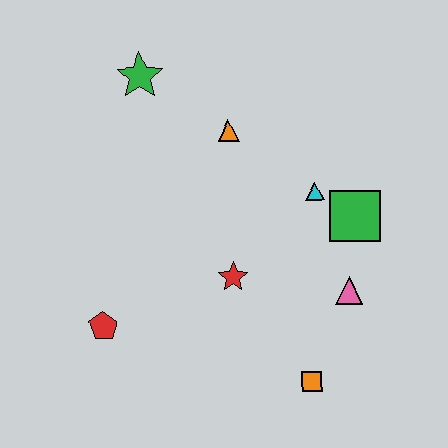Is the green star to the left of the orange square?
Yes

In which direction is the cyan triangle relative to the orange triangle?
The cyan triangle is to the right of the orange triangle.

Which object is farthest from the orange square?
The green star is farthest from the orange square.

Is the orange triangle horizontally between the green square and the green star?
Yes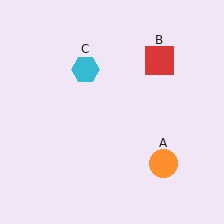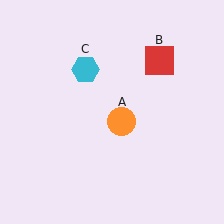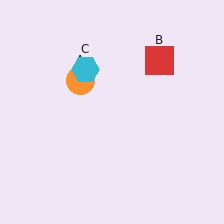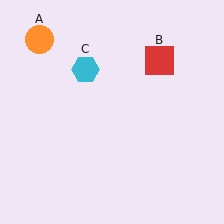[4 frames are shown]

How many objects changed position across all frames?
1 object changed position: orange circle (object A).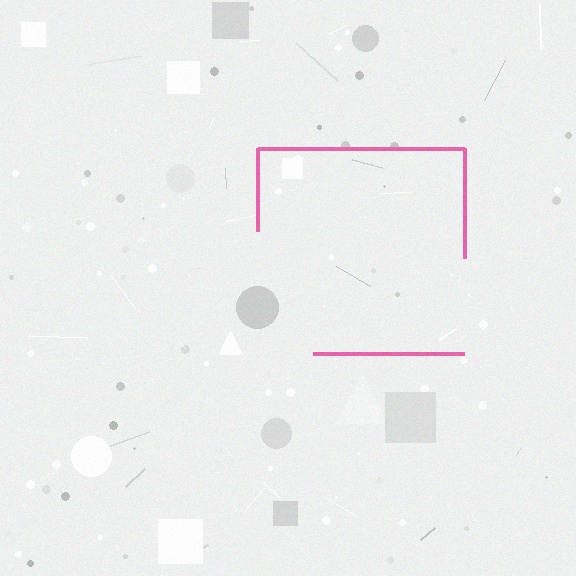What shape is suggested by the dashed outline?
The dashed outline suggests a square.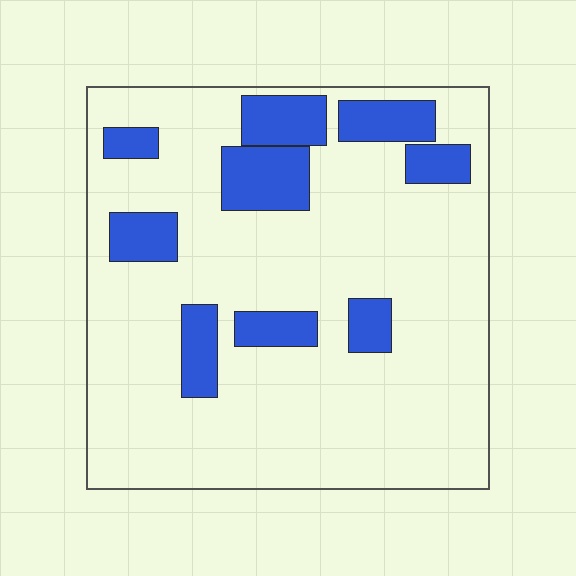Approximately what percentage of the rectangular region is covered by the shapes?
Approximately 20%.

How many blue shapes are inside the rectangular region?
9.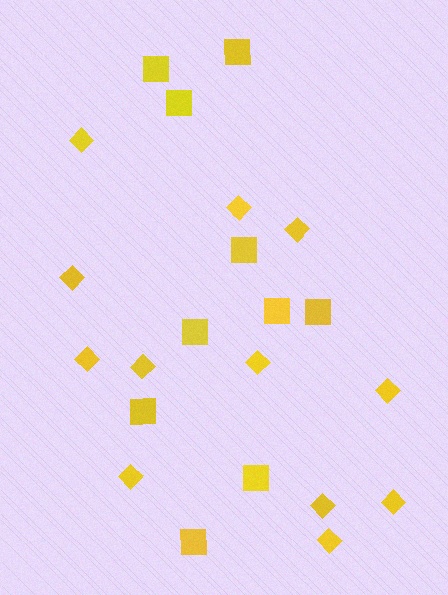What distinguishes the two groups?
There are 2 groups: one group of diamonds (12) and one group of squares (10).